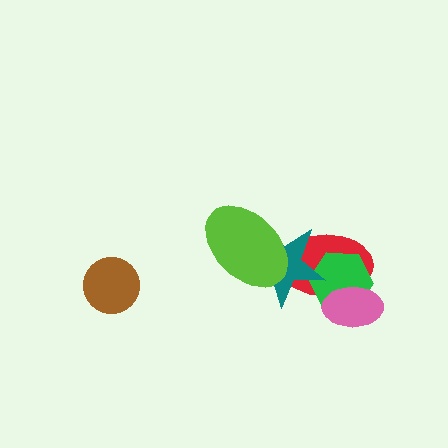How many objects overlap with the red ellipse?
4 objects overlap with the red ellipse.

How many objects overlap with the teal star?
3 objects overlap with the teal star.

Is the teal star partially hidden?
Yes, it is partially covered by another shape.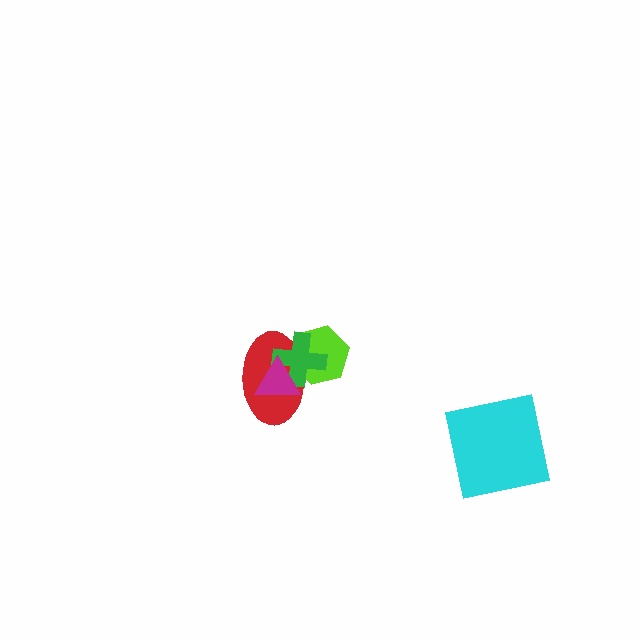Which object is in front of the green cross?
The magenta triangle is in front of the green cross.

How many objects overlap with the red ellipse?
3 objects overlap with the red ellipse.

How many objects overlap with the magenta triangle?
3 objects overlap with the magenta triangle.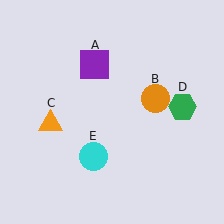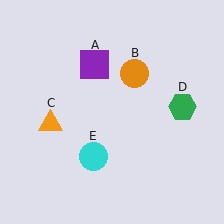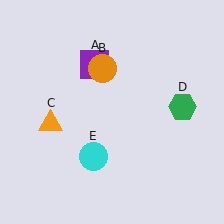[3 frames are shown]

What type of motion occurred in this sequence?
The orange circle (object B) rotated counterclockwise around the center of the scene.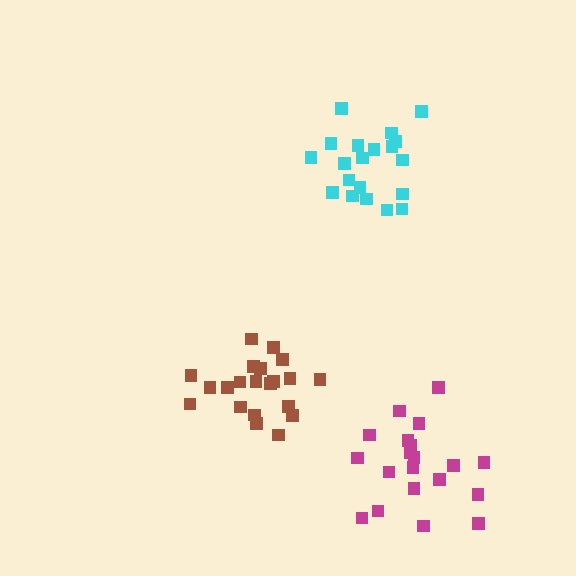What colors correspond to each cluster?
The clusters are colored: brown, cyan, magenta.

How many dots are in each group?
Group 1: 21 dots, Group 2: 20 dots, Group 3: 20 dots (61 total).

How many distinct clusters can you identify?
There are 3 distinct clusters.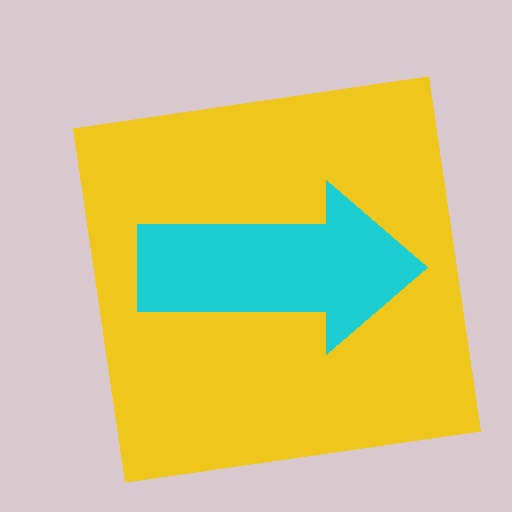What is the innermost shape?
The cyan arrow.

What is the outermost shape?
The yellow square.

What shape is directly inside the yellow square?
The cyan arrow.